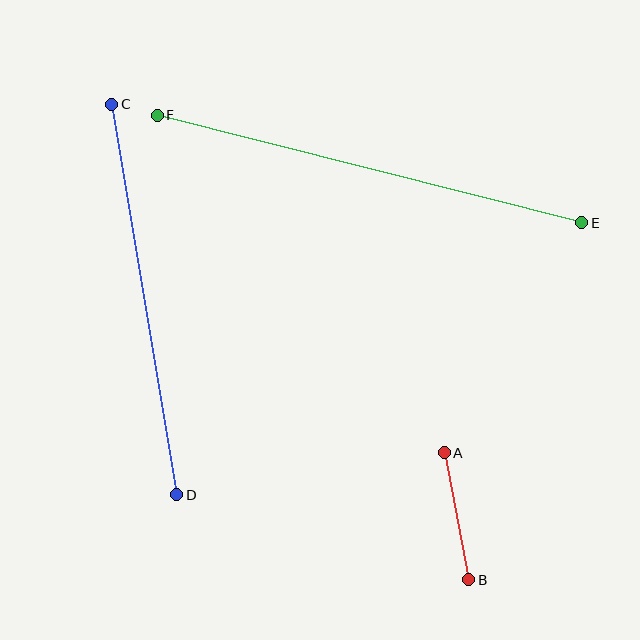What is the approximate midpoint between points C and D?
The midpoint is at approximately (144, 299) pixels.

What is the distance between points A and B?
The distance is approximately 129 pixels.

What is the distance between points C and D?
The distance is approximately 396 pixels.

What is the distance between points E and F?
The distance is approximately 438 pixels.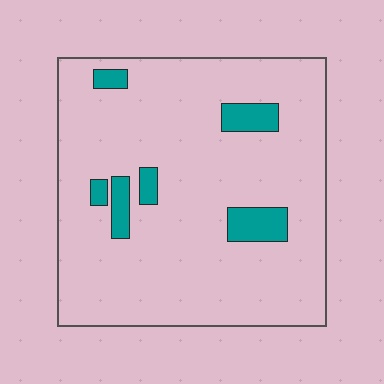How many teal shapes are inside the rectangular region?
6.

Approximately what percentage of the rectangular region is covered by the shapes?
Approximately 10%.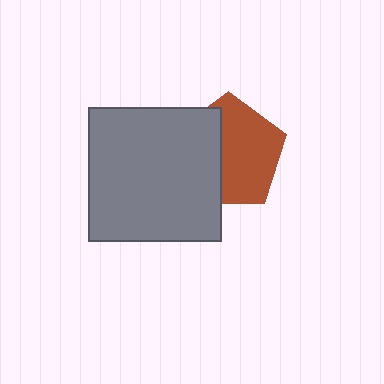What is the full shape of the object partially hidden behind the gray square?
The partially hidden object is a brown pentagon.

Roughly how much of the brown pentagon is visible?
About half of it is visible (roughly 59%).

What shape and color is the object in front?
The object in front is a gray square.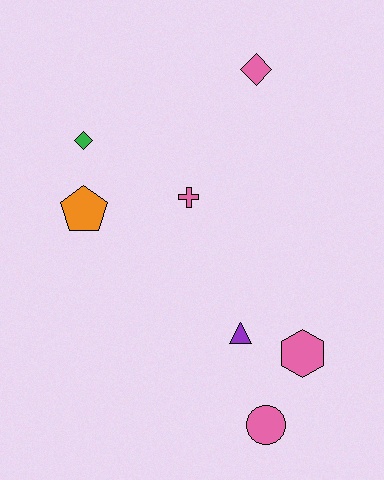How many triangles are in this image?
There is 1 triangle.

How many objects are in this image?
There are 7 objects.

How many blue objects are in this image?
There are no blue objects.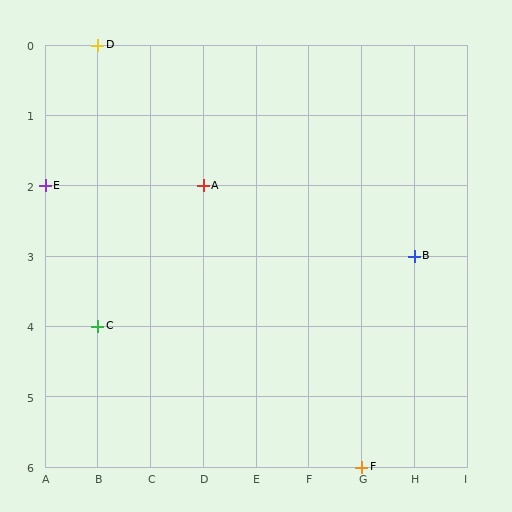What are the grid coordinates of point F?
Point F is at grid coordinates (G, 6).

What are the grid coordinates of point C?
Point C is at grid coordinates (B, 4).